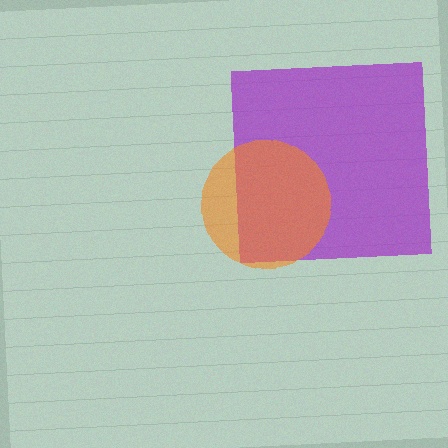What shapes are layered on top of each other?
The layered shapes are: a purple square, an orange circle.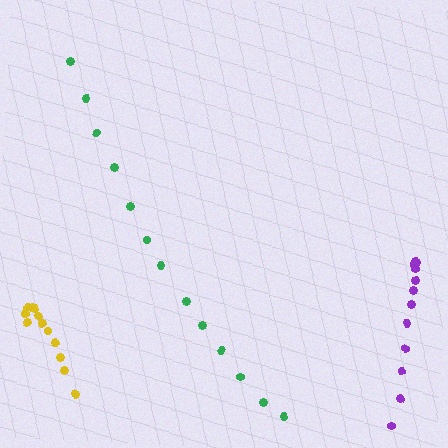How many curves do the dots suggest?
There are 3 distinct paths.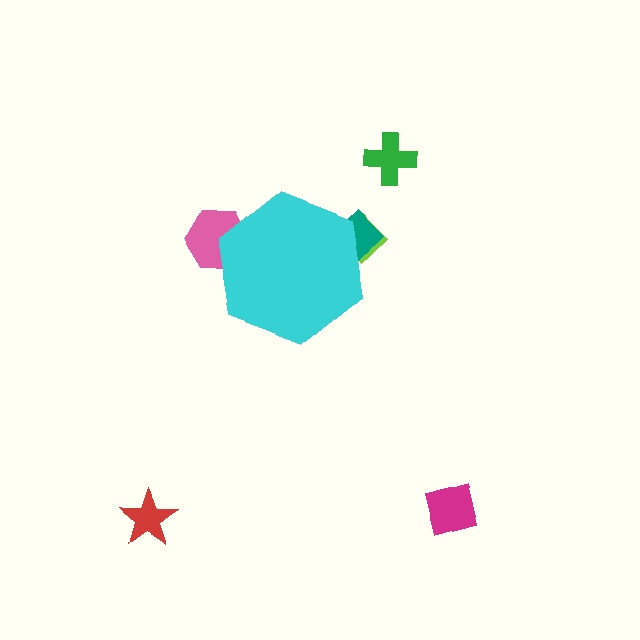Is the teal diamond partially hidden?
Yes, the teal diamond is partially hidden behind the cyan hexagon.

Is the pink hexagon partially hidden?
Yes, the pink hexagon is partially hidden behind the cyan hexagon.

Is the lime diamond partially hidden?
Yes, the lime diamond is partially hidden behind the cyan hexagon.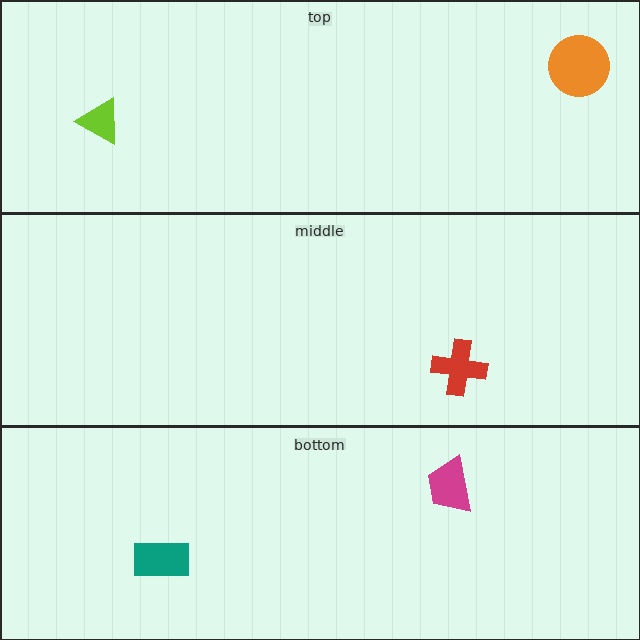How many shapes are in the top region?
2.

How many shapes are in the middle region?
1.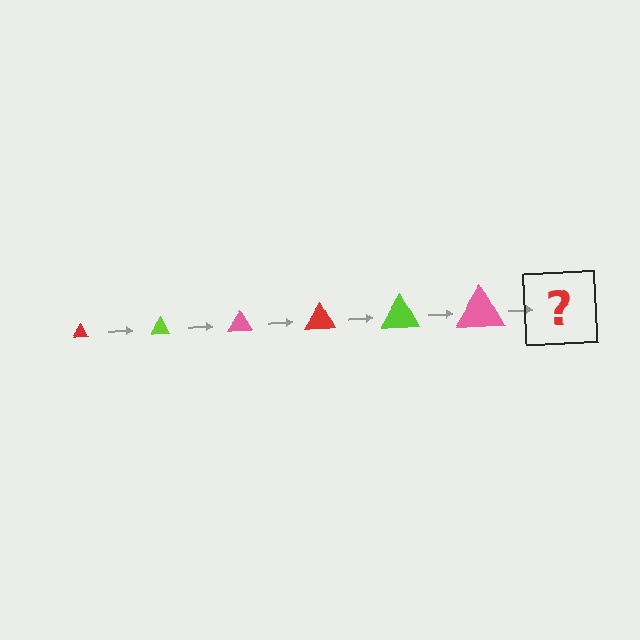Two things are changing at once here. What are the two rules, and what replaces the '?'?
The two rules are that the triangle grows larger each step and the color cycles through red, lime, and pink. The '?' should be a red triangle, larger than the previous one.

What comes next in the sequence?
The next element should be a red triangle, larger than the previous one.